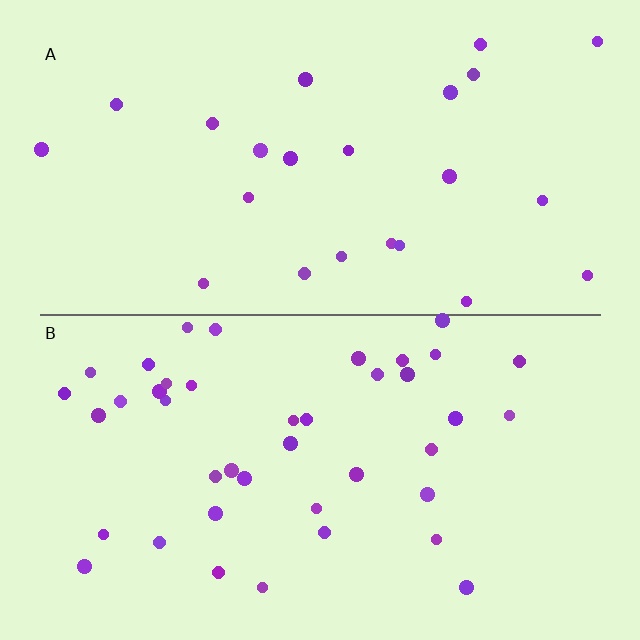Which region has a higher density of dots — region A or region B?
B (the bottom).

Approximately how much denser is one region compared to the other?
Approximately 1.8× — region B over region A.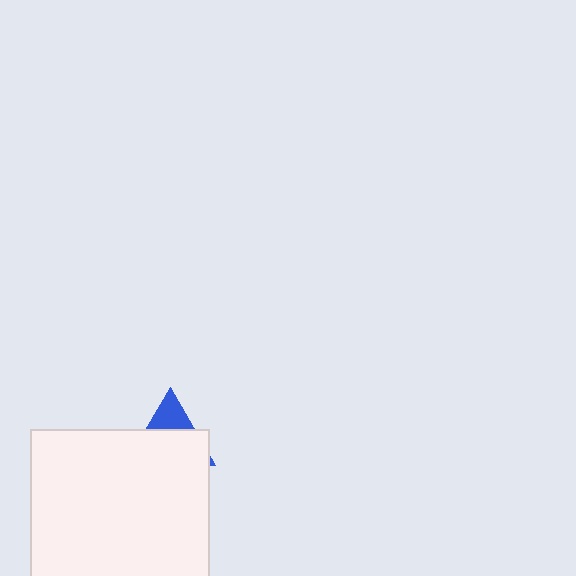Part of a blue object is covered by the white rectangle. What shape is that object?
It is a triangle.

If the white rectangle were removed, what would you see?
You would see the complete blue triangle.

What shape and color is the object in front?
The object in front is a white rectangle.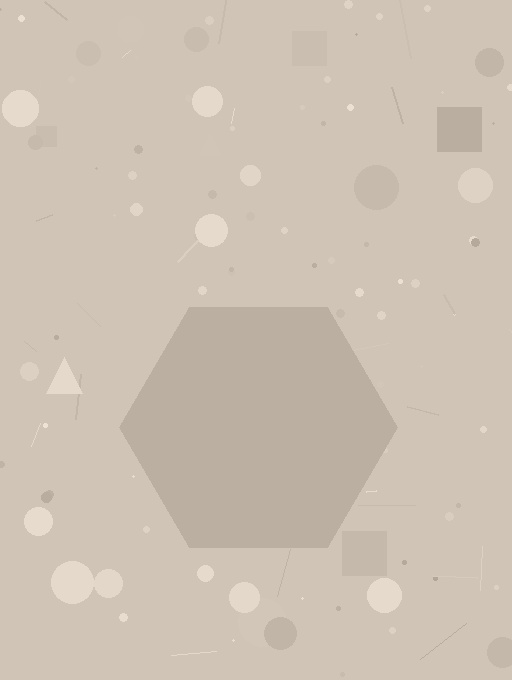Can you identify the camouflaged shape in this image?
The camouflaged shape is a hexagon.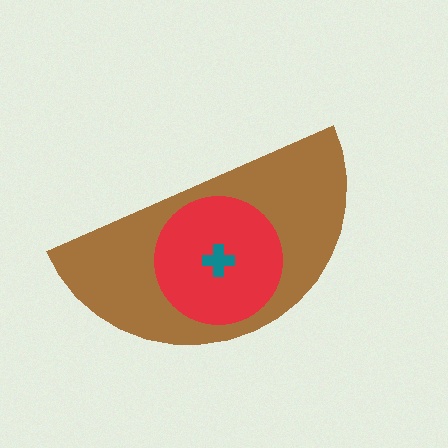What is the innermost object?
The teal cross.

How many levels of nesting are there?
3.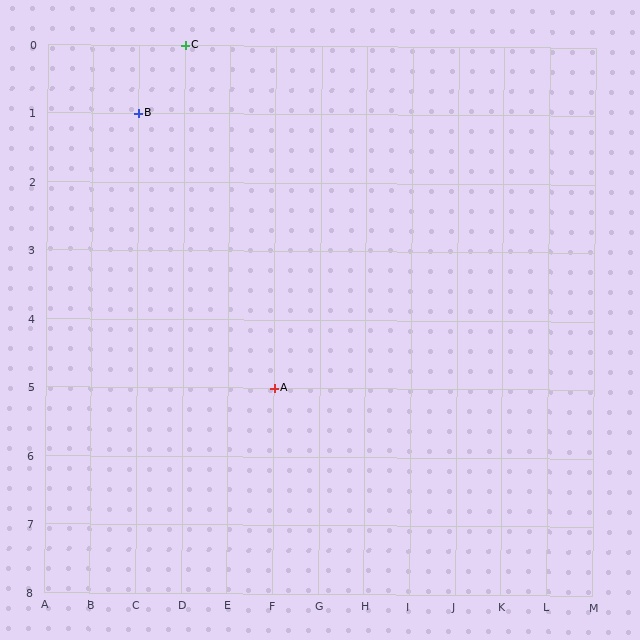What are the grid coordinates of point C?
Point C is at grid coordinates (D, 0).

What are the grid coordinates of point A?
Point A is at grid coordinates (F, 5).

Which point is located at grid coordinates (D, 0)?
Point C is at (D, 0).